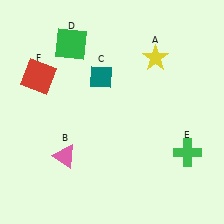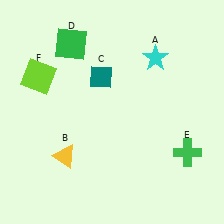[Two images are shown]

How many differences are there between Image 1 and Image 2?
There are 3 differences between the two images.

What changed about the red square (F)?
In Image 1, F is red. In Image 2, it changed to lime.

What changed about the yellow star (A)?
In Image 1, A is yellow. In Image 2, it changed to cyan.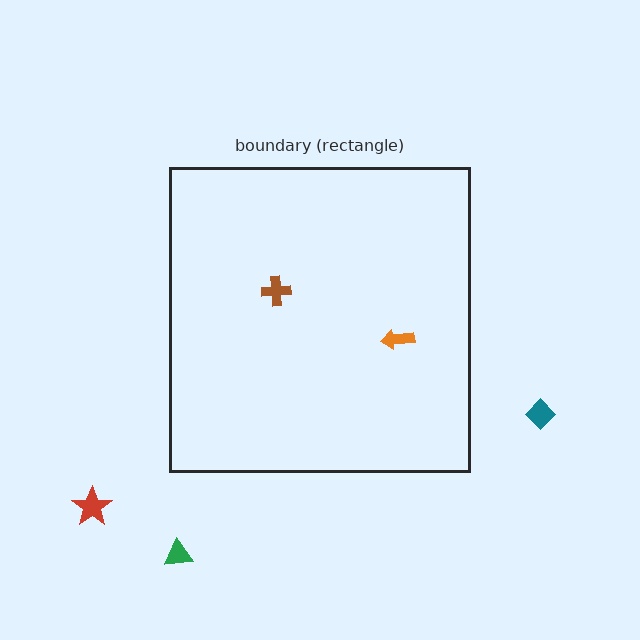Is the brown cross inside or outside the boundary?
Inside.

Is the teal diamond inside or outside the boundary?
Outside.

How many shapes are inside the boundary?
2 inside, 3 outside.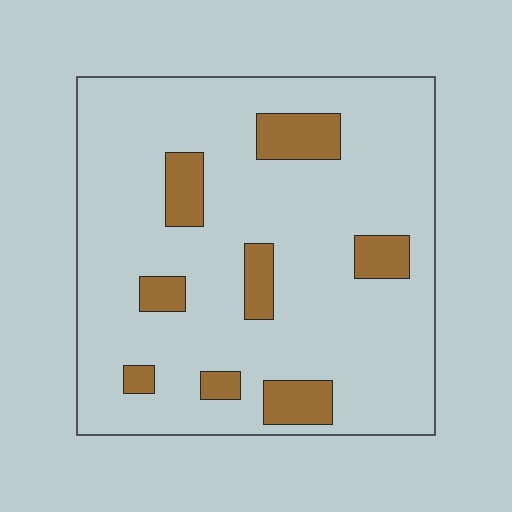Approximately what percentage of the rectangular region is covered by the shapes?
Approximately 15%.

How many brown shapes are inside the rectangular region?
8.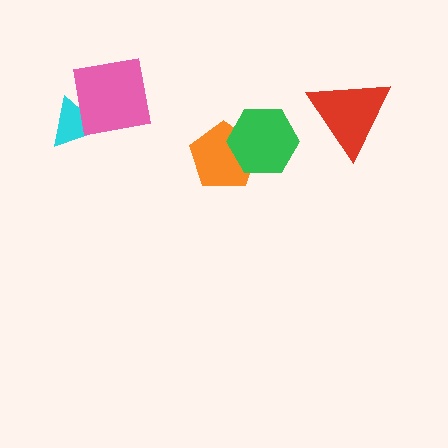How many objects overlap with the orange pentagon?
1 object overlaps with the orange pentagon.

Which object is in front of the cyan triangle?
The pink square is in front of the cyan triangle.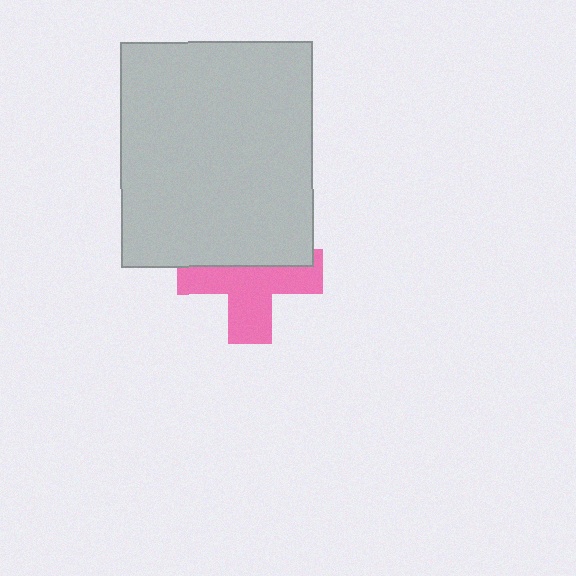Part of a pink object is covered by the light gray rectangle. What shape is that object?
It is a cross.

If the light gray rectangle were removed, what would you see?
You would see the complete pink cross.